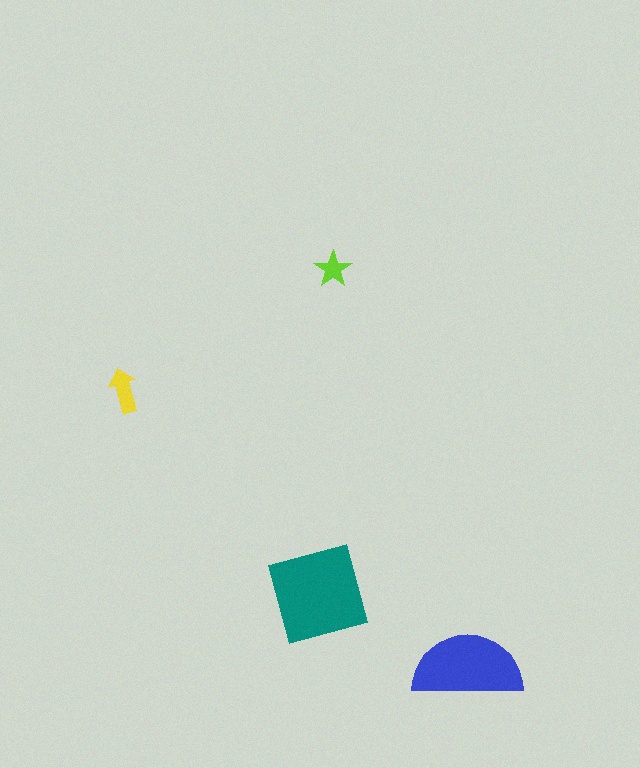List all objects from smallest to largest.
The lime star, the yellow arrow, the blue semicircle, the teal square.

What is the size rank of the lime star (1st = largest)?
4th.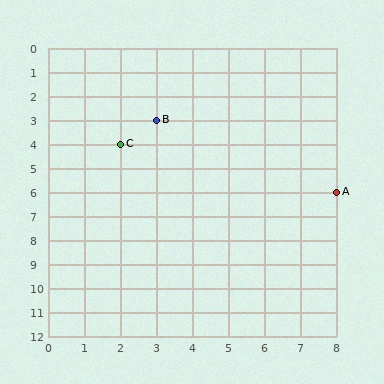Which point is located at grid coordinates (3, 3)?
Point B is at (3, 3).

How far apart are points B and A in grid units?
Points B and A are 5 columns and 3 rows apart (about 5.8 grid units diagonally).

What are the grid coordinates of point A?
Point A is at grid coordinates (8, 6).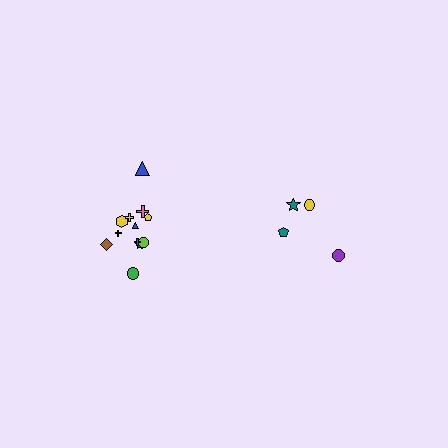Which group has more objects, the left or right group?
The left group.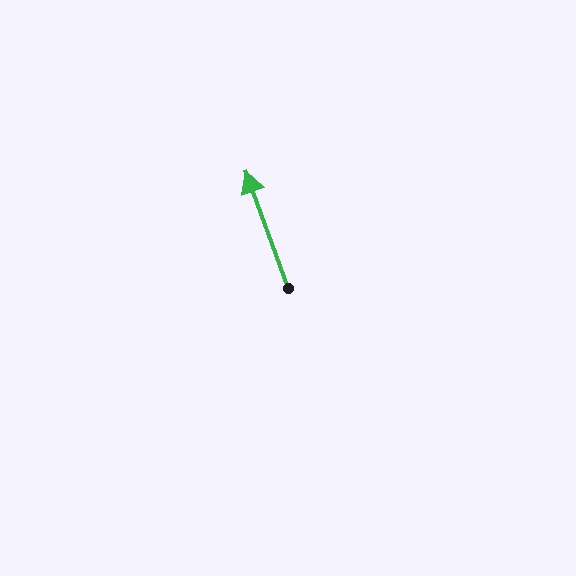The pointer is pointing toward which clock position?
Roughly 11 o'clock.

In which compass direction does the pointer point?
North.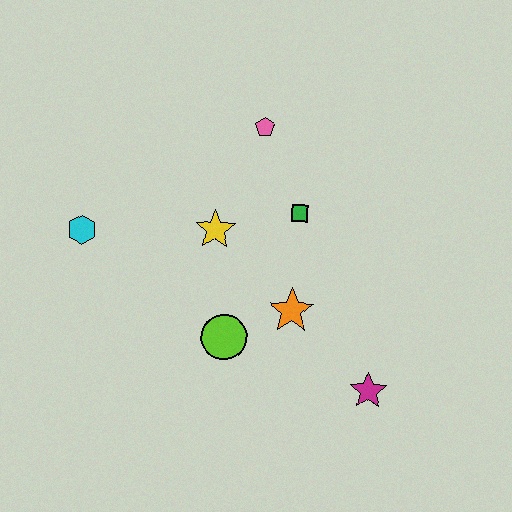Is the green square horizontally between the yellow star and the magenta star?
Yes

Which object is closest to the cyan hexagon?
The yellow star is closest to the cyan hexagon.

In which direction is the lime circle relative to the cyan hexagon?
The lime circle is to the right of the cyan hexagon.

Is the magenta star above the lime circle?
No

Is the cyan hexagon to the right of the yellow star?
No